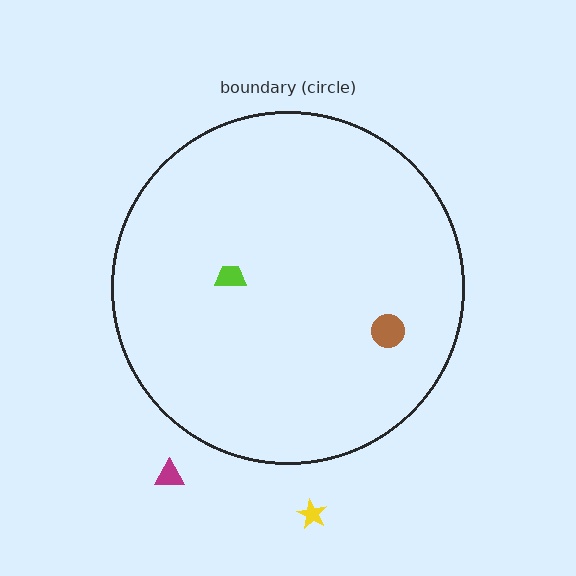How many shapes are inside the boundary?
2 inside, 2 outside.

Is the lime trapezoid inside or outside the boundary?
Inside.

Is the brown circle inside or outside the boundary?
Inside.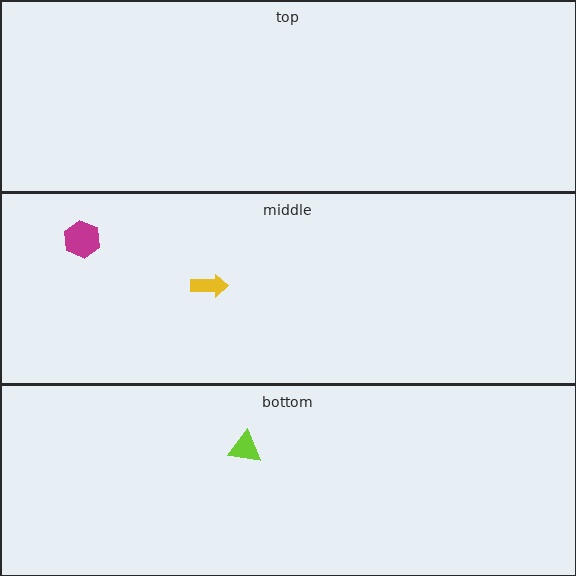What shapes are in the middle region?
The yellow arrow, the magenta hexagon.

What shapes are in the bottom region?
The lime triangle.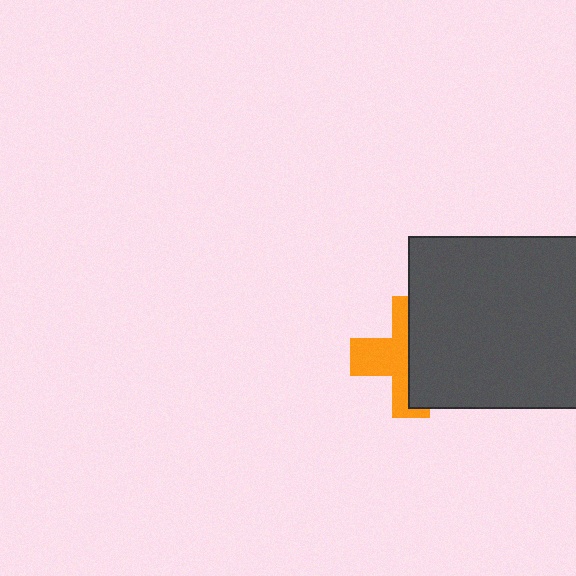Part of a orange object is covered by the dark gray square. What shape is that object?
It is a cross.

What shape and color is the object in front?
The object in front is a dark gray square.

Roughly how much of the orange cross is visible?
About half of it is visible (roughly 48%).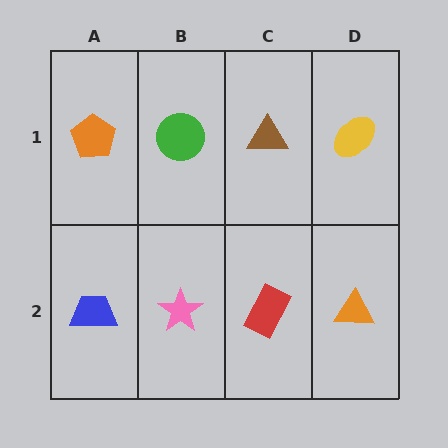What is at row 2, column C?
A red rectangle.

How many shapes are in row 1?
4 shapes.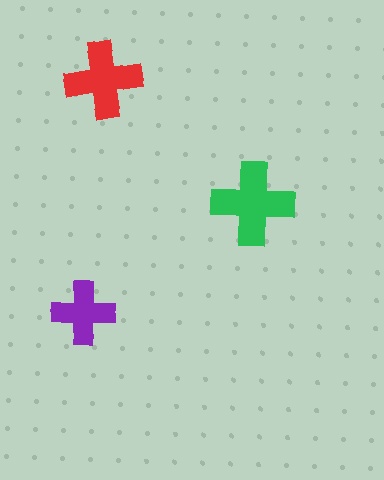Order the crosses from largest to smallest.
the green one, the red one, the purple one.